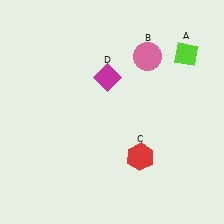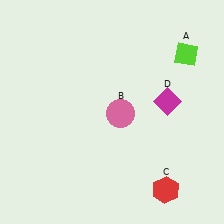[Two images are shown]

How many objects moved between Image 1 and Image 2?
3 objects moved between the two images.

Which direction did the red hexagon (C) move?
The red hexagon (C) moved down.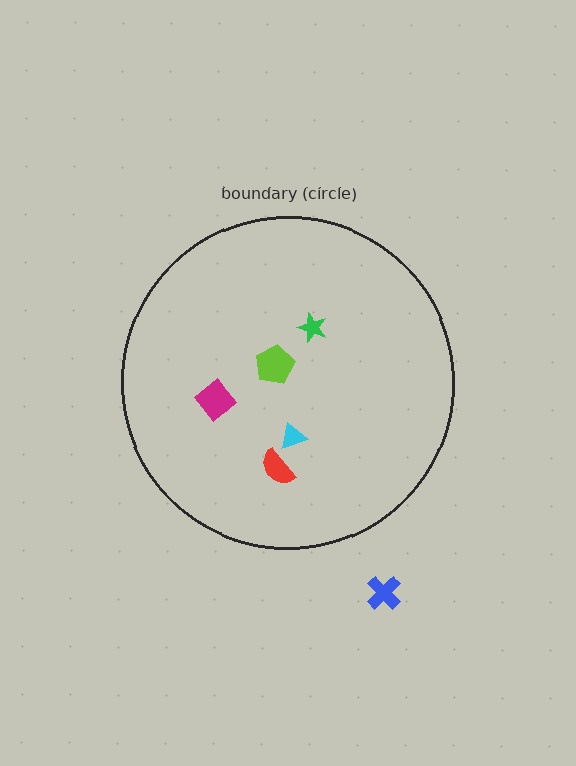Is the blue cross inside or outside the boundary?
Outside.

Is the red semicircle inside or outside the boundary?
Inside.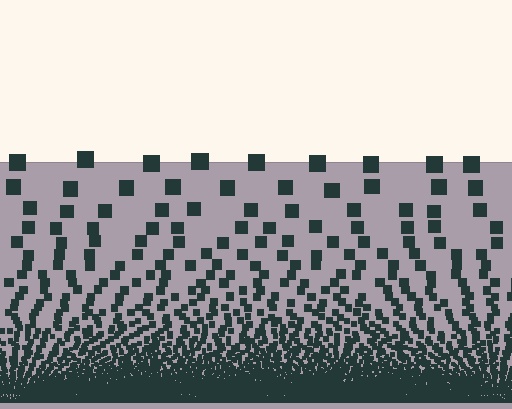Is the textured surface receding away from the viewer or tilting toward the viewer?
The surface appears to tilt toward the viewer. Texture elements get larger and sparser toward the top.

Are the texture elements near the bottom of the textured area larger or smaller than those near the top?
Smaller. The gradient is inverted — elements near the bottom are smaller and denser.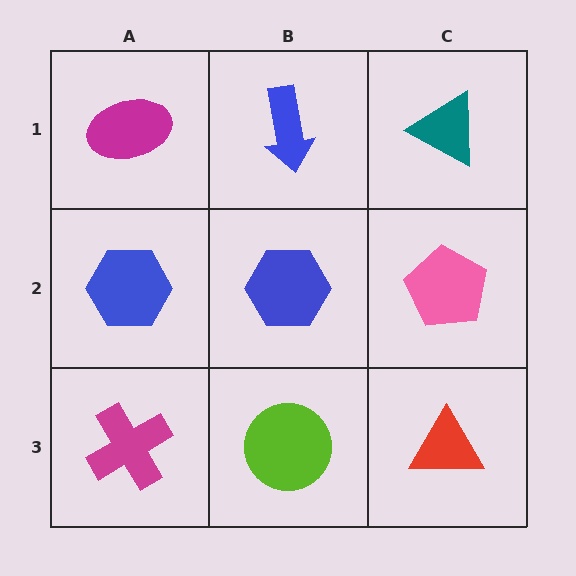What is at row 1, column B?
A blue arrow.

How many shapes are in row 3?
3 shapes.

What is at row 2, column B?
A blue hexagon.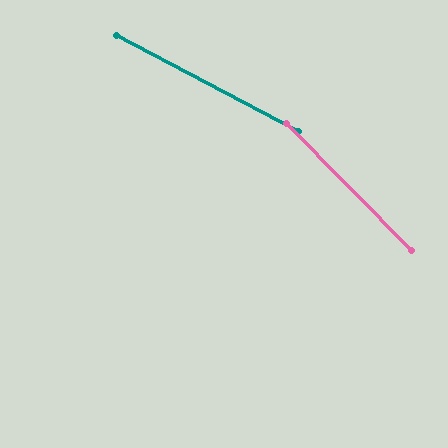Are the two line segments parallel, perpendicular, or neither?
Neither parallel nor perpendicular — they differ by about 17°.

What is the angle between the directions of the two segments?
Approximately 17 degrees.